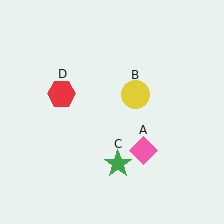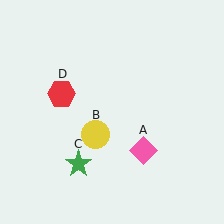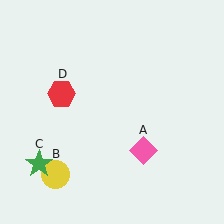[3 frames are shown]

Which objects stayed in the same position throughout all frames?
Pink diamond (object A) and red hexagon (object D) remained stationary.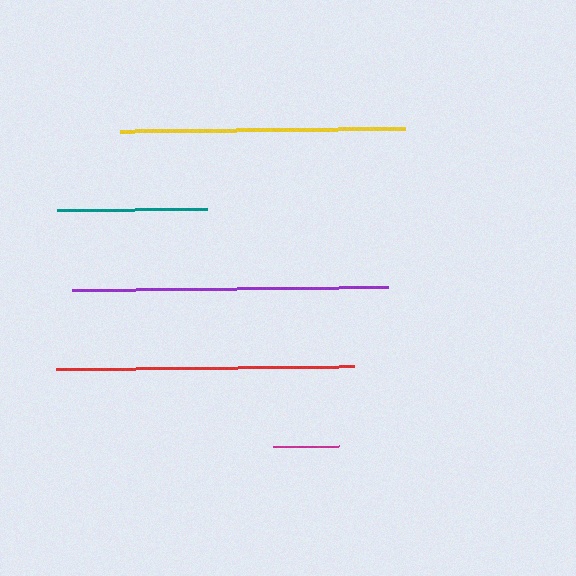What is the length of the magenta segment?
The magenta segment is approximately 67 pixels long.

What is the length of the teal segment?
The teal segment is approximately 150 pixels long.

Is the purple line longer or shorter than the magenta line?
The purple line is longer than the magenta line.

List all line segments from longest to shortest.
From longest to shortest: purple, red, yellow, teal, magenta.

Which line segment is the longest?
The purple line is the longest at approximately 316 pixels.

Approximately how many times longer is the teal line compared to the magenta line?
The teal line is approximately 2.3 times the length of the magenta line.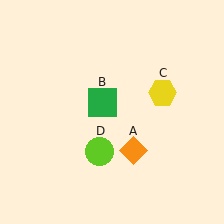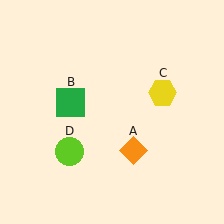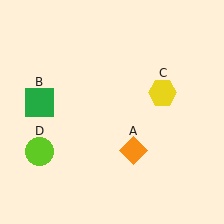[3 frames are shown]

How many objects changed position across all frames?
2 objects changed position: green square (object B), lime circle (object D).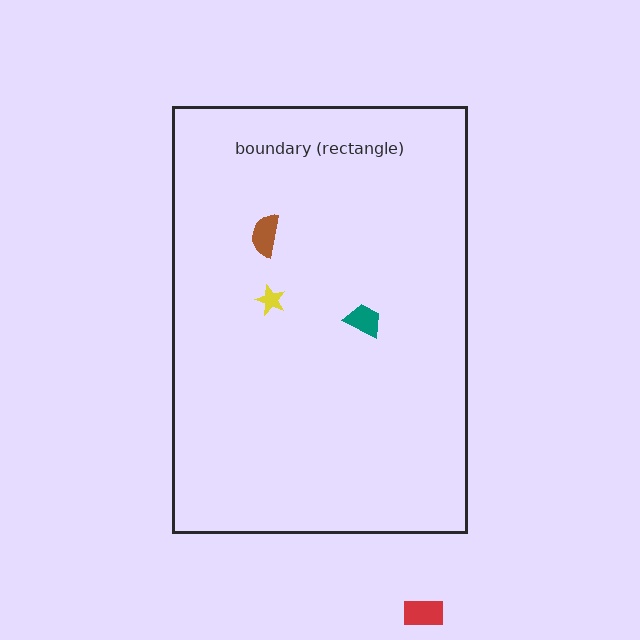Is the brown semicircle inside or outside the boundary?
Inside.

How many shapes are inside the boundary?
3 inside, 1 outside.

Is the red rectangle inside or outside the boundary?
Outside.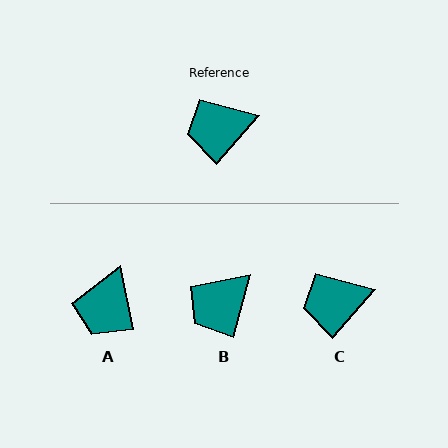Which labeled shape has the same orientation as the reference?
C.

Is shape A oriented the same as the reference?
No, it is off by about 53 degrees.